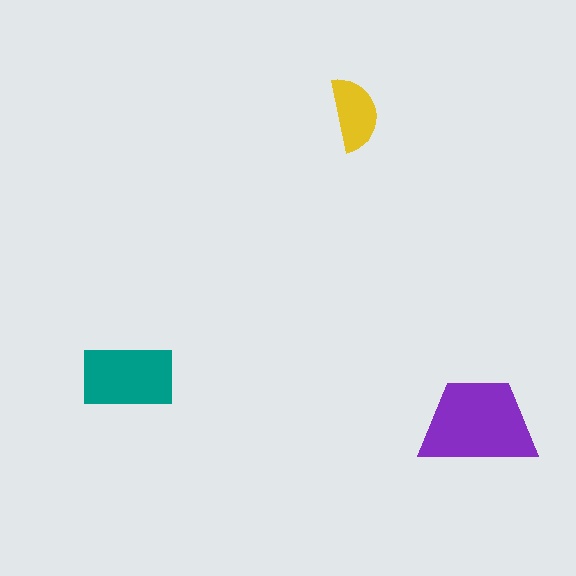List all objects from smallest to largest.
The yellow semicircle, the teal rectangle, the purple trapezoid.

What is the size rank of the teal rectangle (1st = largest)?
2nd.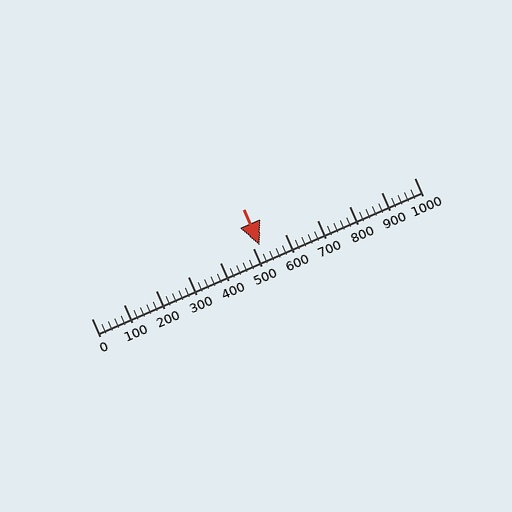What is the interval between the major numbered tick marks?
The major tick marks are spaced 100 units apart.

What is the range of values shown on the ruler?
The ruler shows values from 0 to 1000.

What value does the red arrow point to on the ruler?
The red arrow points to approximately 520.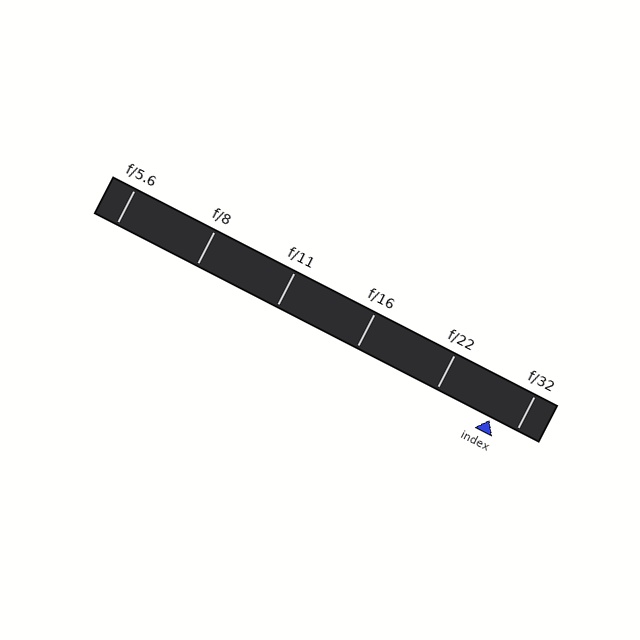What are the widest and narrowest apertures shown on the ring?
The widest aperture shown is f/5.6 and the narrowest is f/32.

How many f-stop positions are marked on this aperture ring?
There are 6 f-stop positions marked.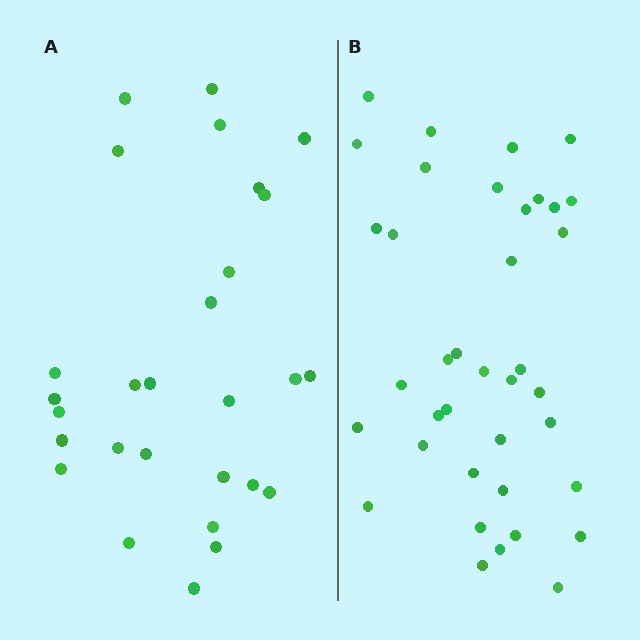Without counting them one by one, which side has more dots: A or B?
Region B (the right region) has more dots.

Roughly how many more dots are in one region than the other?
Region B has roughly 10 or so more dots than region A.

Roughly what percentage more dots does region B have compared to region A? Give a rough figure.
About 35% more.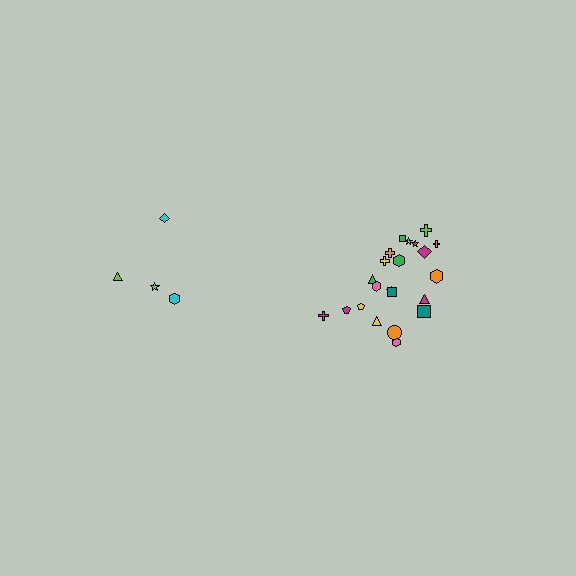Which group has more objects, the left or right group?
The right group.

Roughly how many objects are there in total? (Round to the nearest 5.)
Roughly 25 objects in total.